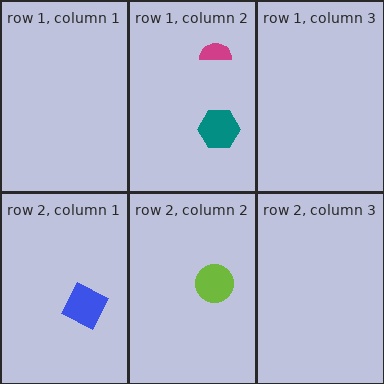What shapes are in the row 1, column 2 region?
The teal hexagon, the magenta semicircle.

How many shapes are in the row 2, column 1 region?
1.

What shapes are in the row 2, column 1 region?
The blue square.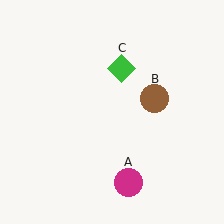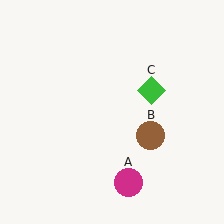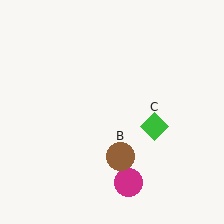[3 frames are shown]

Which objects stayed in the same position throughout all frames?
Magenta circle (object A) remained stationary.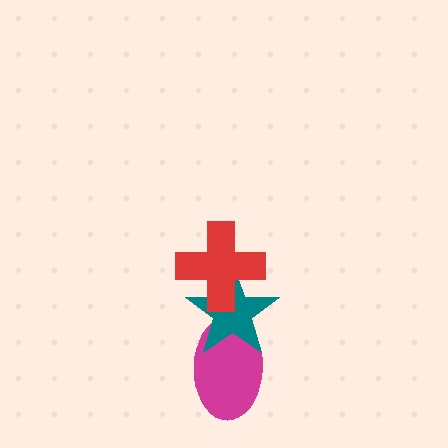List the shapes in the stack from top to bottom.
From top to bottom: the red cross, the teal star, the magenta ellipse.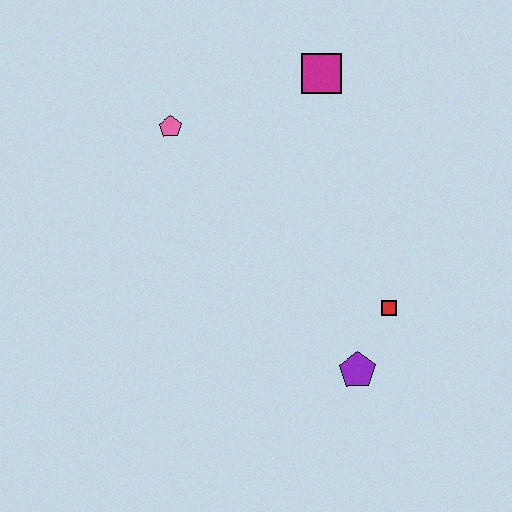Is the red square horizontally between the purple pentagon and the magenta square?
No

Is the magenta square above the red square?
Yes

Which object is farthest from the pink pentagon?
The purple pentagon is farthest from the pink pentagon.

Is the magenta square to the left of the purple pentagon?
Yes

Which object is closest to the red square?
The purple pentagon is closest to the red square.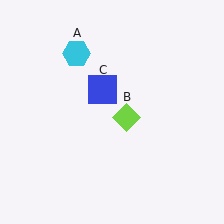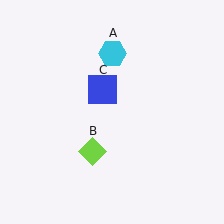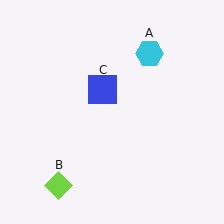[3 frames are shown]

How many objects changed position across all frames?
2 objects changed position: cyan hexagon (object A), lime diamond (object B).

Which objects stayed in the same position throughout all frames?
Blue square (object C) remained stationary.